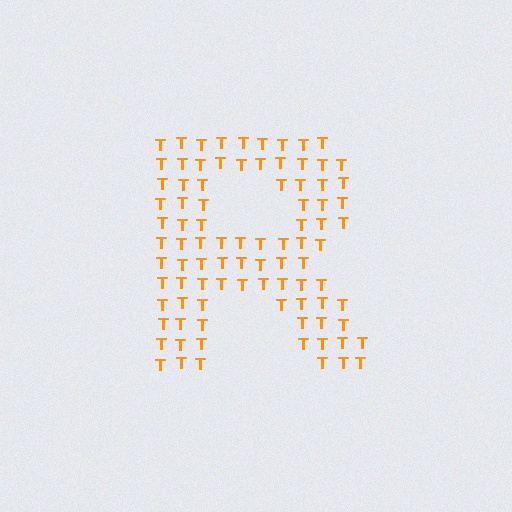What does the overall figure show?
The overall figure shows the letter R.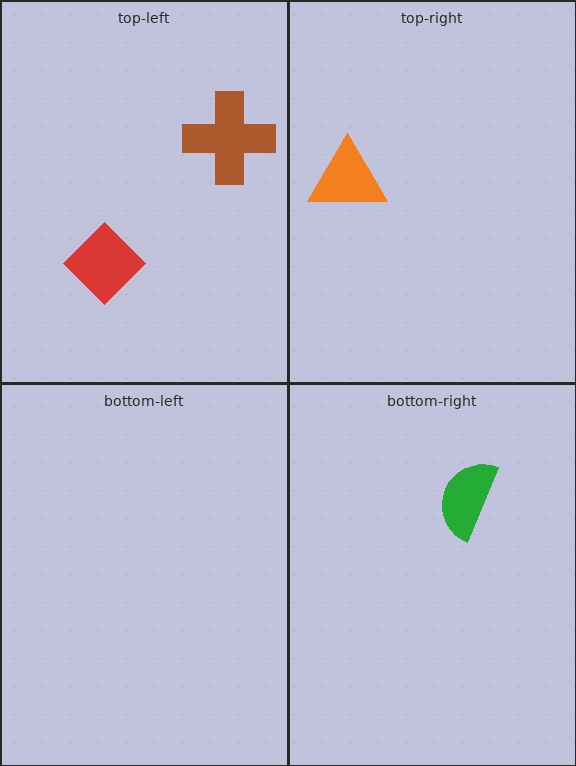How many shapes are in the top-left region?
2.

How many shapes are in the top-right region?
1.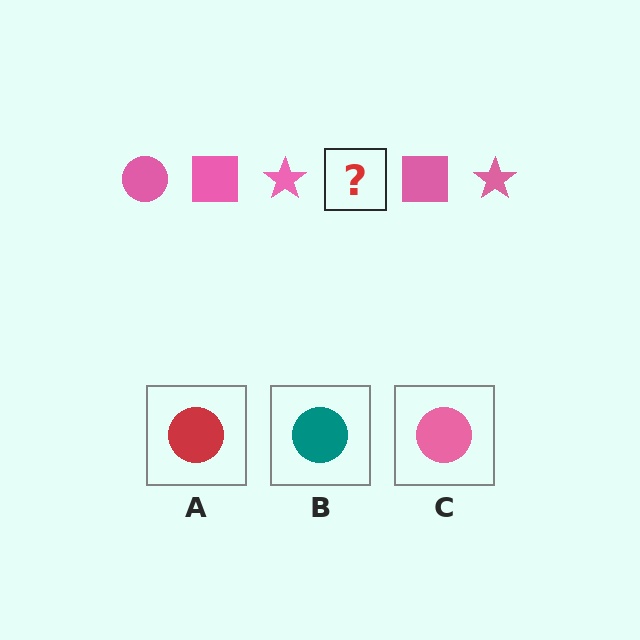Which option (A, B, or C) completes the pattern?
C.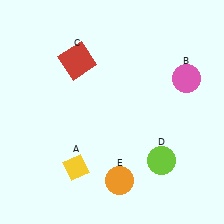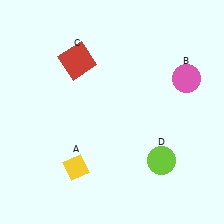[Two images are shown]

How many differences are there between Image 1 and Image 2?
There is 1 difference between the two images.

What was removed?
The orange circle (E) was removed in Image 2.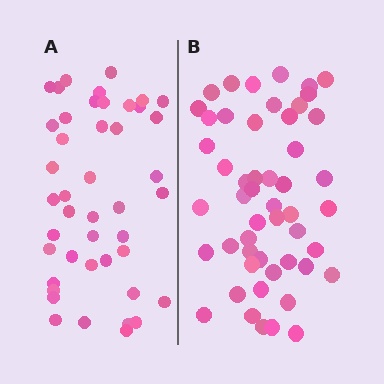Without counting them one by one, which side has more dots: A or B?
Region B (the right region) has more dots.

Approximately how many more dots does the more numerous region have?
Region B has roughly 8 or so more dots than region A.